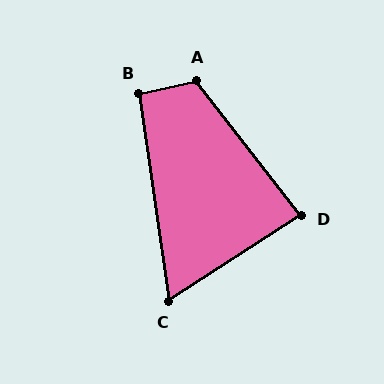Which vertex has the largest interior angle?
A, at approximately 115 degrees.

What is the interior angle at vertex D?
Approximately 85 degrees (acute).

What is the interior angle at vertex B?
Approximately 95 degrees (obtuse).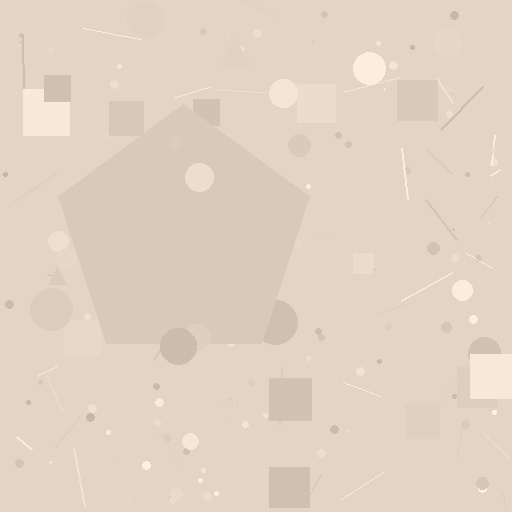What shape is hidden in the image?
A pentagon is hidden in the image.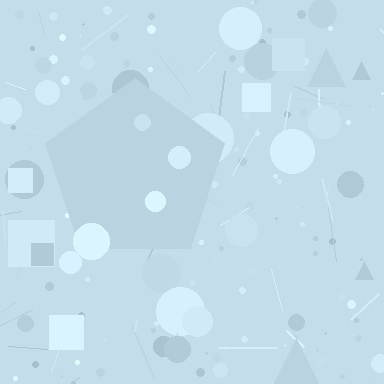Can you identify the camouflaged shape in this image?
The camouflaged shape is a pentagon.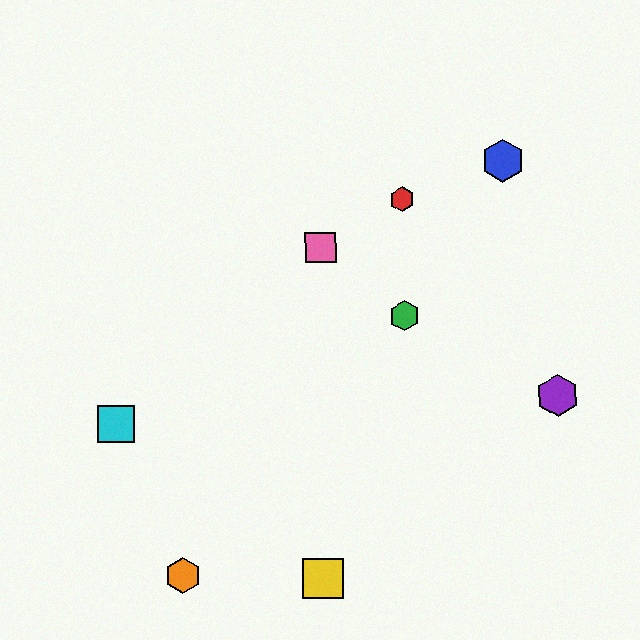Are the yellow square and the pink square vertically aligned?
Yes, both are at x≈323.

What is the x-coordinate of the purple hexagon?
The purple hexagon is at x≈558.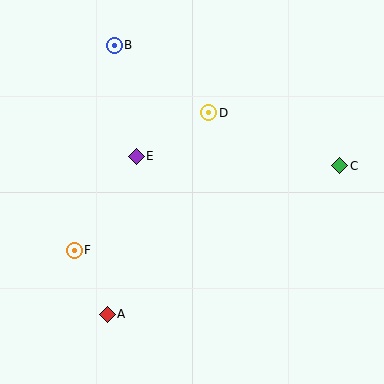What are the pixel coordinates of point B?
Point B is at (114, 45).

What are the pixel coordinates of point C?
Point C is at (340, 166).